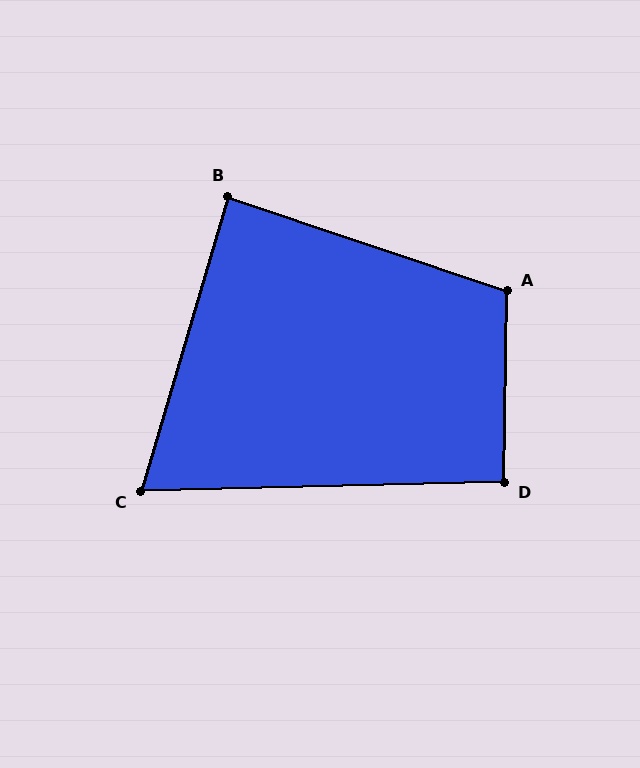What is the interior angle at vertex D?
Approximately 92 degrees (approximately right).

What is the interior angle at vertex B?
Approximately 88 degrees (approximately right).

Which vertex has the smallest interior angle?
C, at approximately 72 degrees.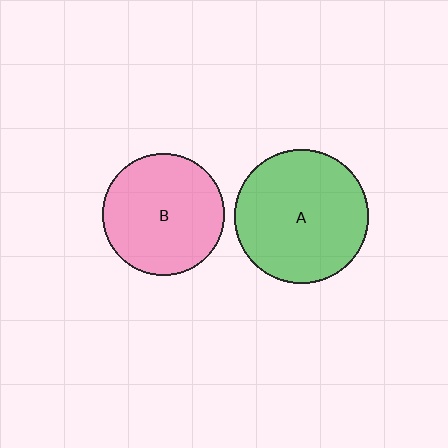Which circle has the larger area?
Circle A (green).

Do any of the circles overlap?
No, none of the circles overlap.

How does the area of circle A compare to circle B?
Approximately 1.2 times.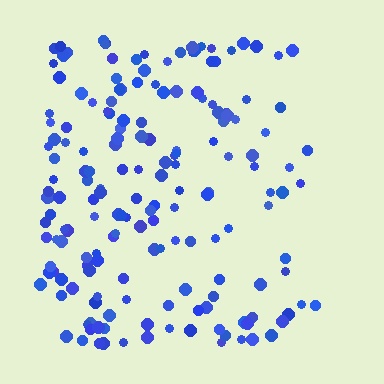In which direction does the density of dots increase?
From right to left, with the left side densest.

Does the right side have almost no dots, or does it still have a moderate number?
Still a moderate number, just noticeably fewer than the left.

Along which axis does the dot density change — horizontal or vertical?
Horizontal.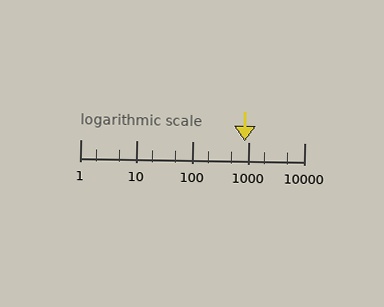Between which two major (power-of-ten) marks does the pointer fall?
The pointer is between 100 and 1000.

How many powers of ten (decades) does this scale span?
The scale spans 4 decades, from 1 to 10000.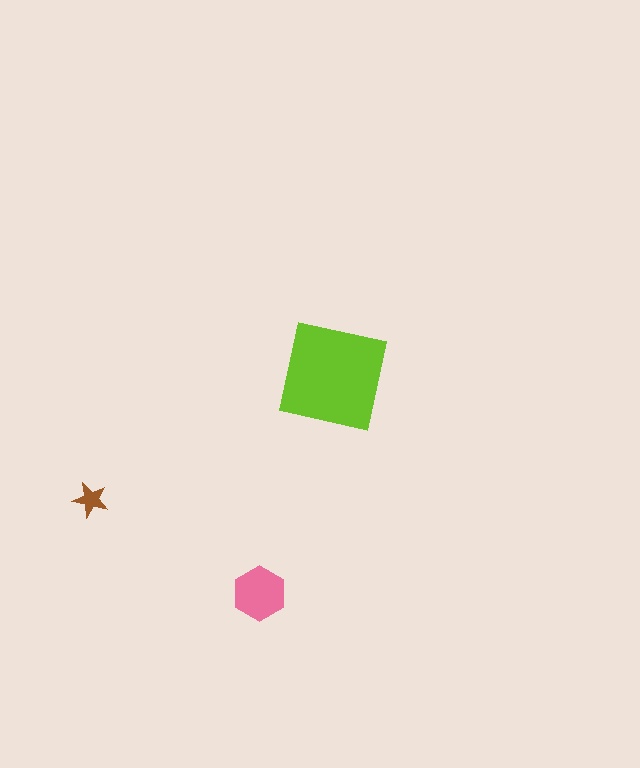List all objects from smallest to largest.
The brown star, the pink hexagon, the lime square.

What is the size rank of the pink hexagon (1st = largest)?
2nd.